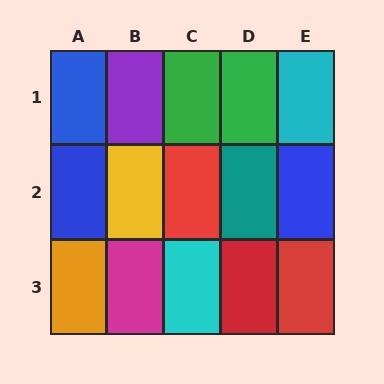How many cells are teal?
1 cell is teal.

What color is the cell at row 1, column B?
Purple.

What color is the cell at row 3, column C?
Cyan.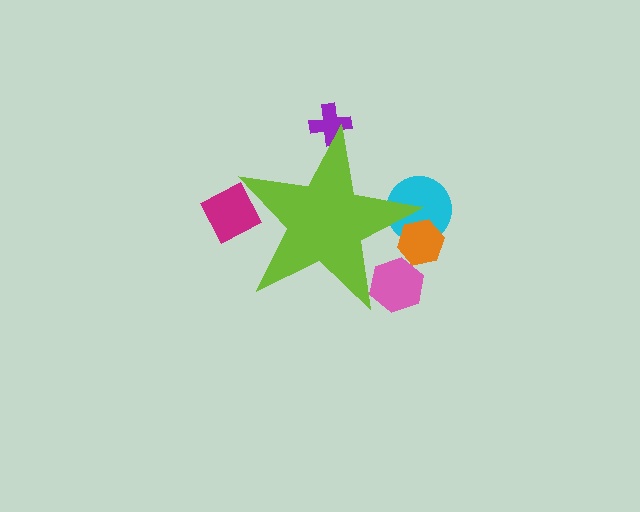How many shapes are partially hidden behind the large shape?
5 shapes are partially hidden.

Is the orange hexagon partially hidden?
Yes, the orange hexagon is partially hidden behind the lime star.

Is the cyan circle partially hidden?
Yes, the cyan circle is partially hidden behind the lime star.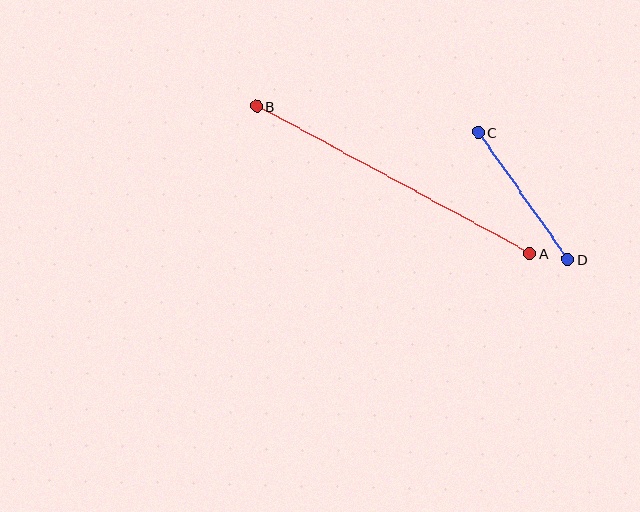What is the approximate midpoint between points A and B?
The midpoint is at approximately (393, 180) pixels.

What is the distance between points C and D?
The distance is approximately 156 pixels.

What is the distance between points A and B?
The distance is approximately 310 pixels.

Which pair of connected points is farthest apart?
Points A and B are farthest apart.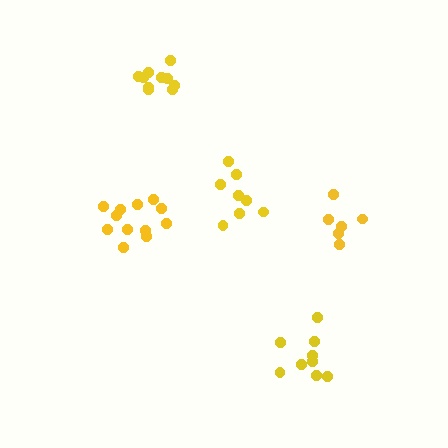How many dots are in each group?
Group 1: 6 dots, Group 2: 8 dots, Group 3: 12 dots, Group 4: 10 dots, Group 5: 9 dots (45 total).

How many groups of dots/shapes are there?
There are 5 groups.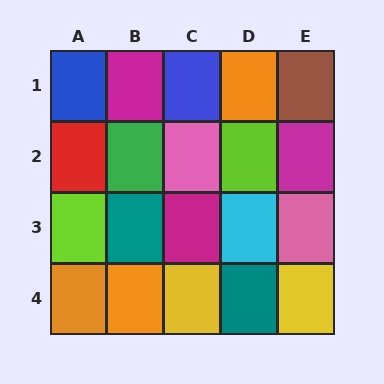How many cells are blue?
2 cells are blue.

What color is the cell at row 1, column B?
Magenta.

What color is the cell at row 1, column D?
Orange.